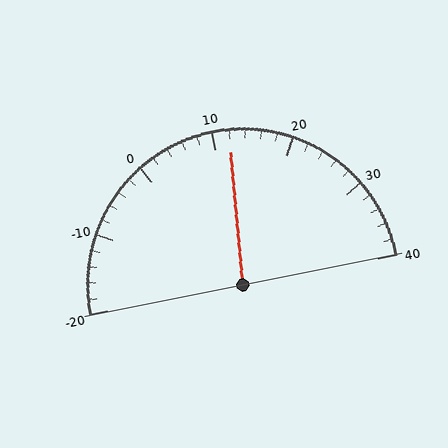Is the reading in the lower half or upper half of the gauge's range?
The reading is in the upper half of the range (-20 to 40).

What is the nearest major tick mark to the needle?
The nearest major tick mark is 10.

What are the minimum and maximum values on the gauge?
The gauge ranges from -20 to 40.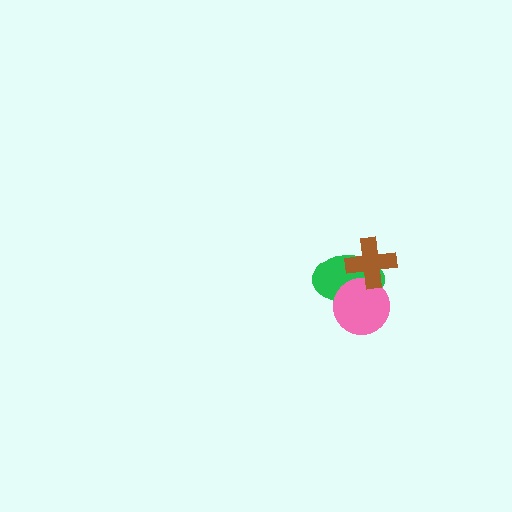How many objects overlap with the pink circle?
2 objects overlap with the pink circle.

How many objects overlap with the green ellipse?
2 objects overlap with the green ellipse.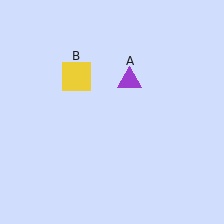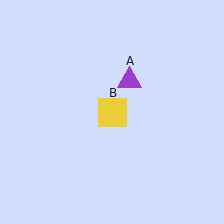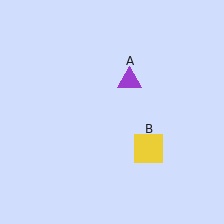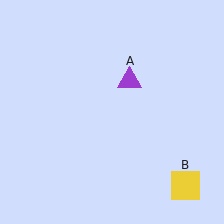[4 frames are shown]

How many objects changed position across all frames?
1 object changed position: yellow square (object B).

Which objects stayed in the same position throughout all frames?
Purple triangle (object A) remained stationary.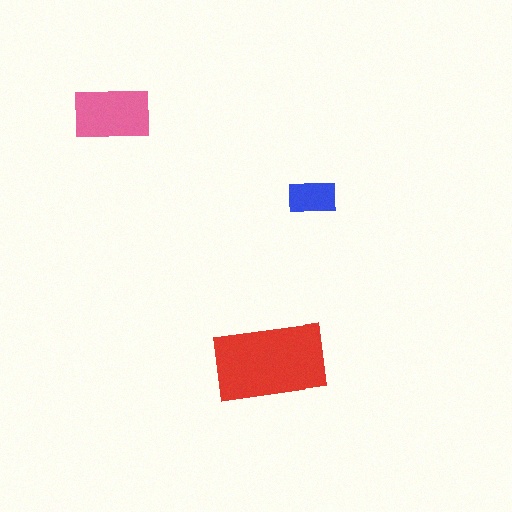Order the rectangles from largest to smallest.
the red one, the pink one, the blue one.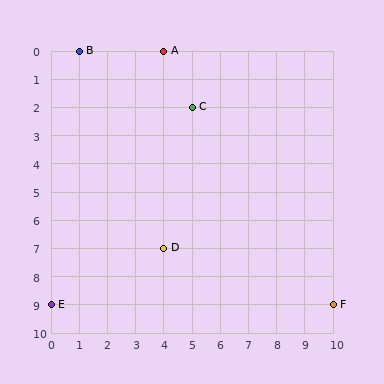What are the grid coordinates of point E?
Point E is at grid coordinates (0, 9).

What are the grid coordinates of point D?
Point D is at grid coordinates (4, 7).